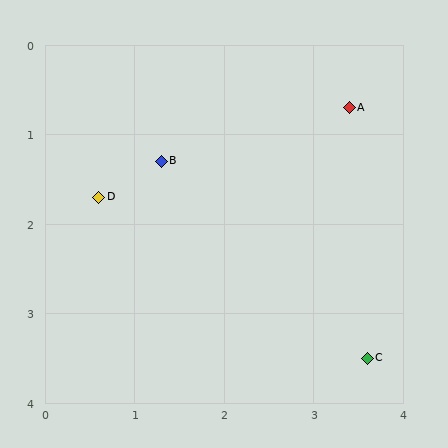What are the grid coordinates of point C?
Point C is at approximately (3.6, 3.5).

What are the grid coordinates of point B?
Point B is at approximately (1.3, 1.3).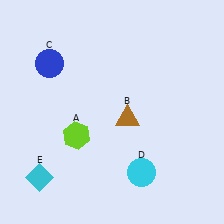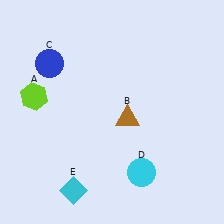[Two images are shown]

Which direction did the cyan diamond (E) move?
The cyan diamond (E) moved right.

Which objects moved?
The objects that moved are: the lime hexagon (A), the cyan diamond (E).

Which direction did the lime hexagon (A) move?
The lime hexagon (A) moved left.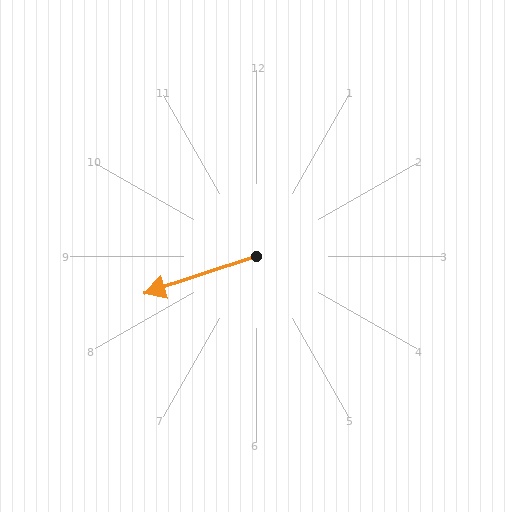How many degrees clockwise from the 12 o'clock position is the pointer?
Approximately 252 degrees.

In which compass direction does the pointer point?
West.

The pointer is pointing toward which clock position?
Roughly 8 o'clock.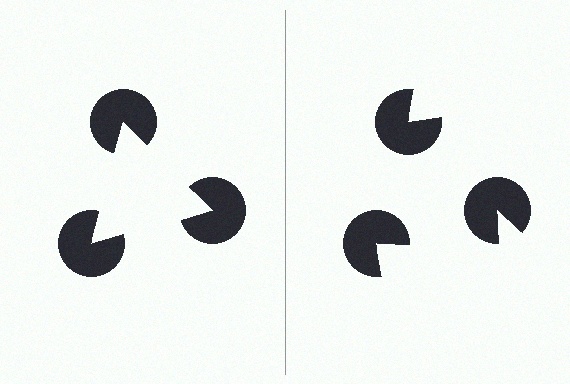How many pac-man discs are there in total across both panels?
6 — 3 on each side.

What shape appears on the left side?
An illusory triangle.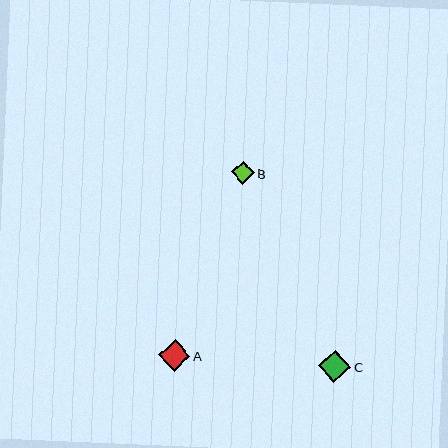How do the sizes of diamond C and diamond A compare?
Diamond C and diamond A are approximately the same size.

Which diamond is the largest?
Diamond C is the largest with a size of approximately 32 pixels.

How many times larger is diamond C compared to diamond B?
Diamond C is approximately 1.4 times the size of diamond B.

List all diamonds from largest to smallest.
From largest to smallest: C, A, B.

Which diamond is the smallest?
Diamond B is the smallest with a size of approximately 23 pixels.